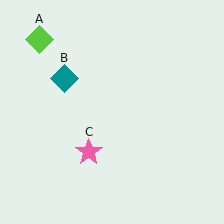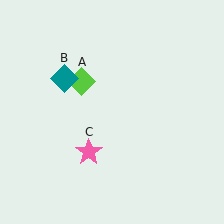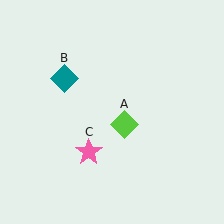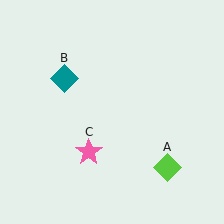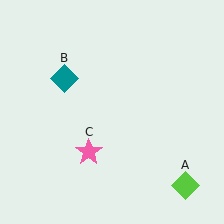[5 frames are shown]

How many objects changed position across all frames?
1 object changed position: lime diamond (object A).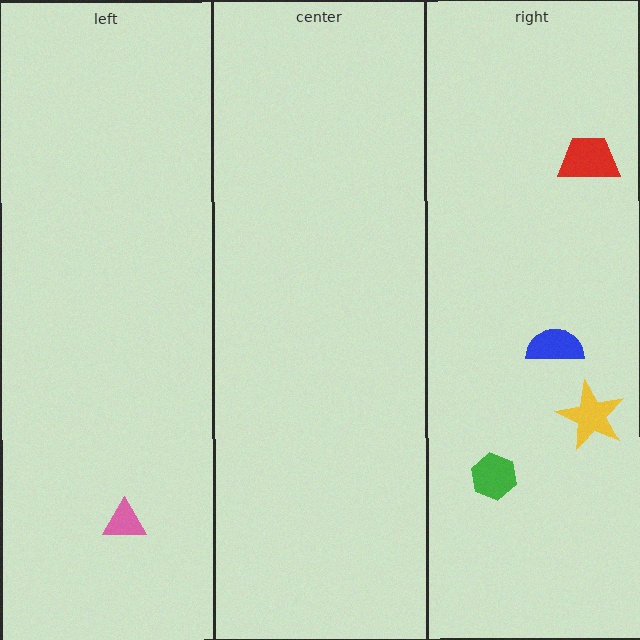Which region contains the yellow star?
The right region.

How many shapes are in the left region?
1.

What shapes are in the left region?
The pink triangle.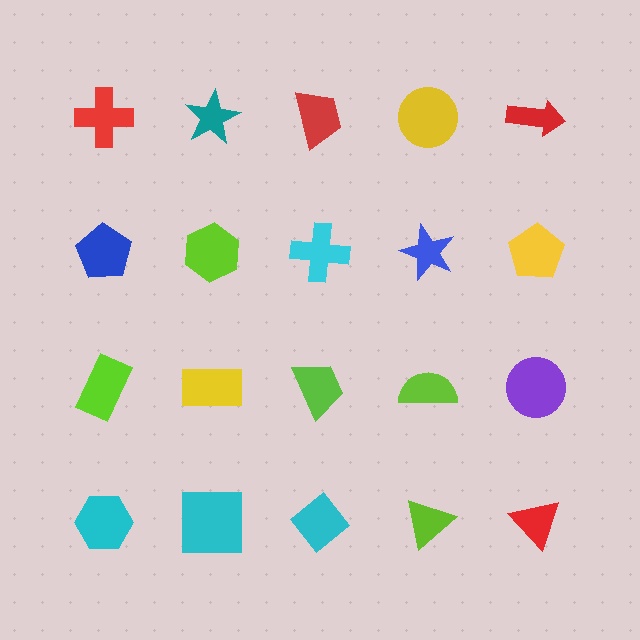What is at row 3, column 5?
A purple circle.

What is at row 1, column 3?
A red trapezoid.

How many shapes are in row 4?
5 shapes.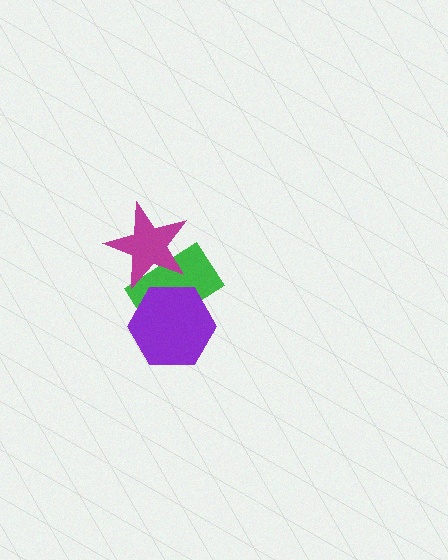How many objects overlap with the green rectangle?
2 objects overlap with the green rectangle.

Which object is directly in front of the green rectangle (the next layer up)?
The purple hexagon is directly in front of the green rectangle.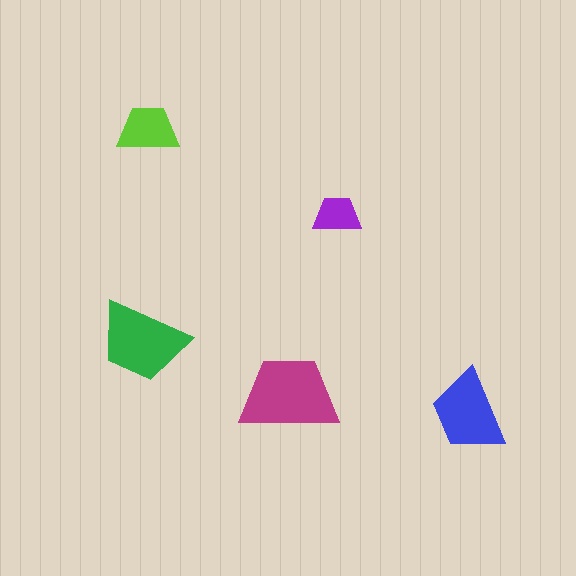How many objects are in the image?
There are 5 objects in the image.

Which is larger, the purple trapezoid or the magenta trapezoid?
The magenta one.